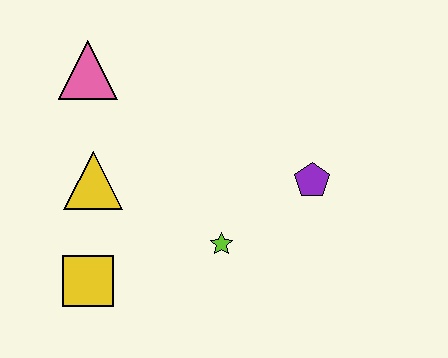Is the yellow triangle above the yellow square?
Yes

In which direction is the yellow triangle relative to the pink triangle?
The yellow triangle is below the pink triangle.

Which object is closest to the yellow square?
The yellow triangle is closest to the yellow square.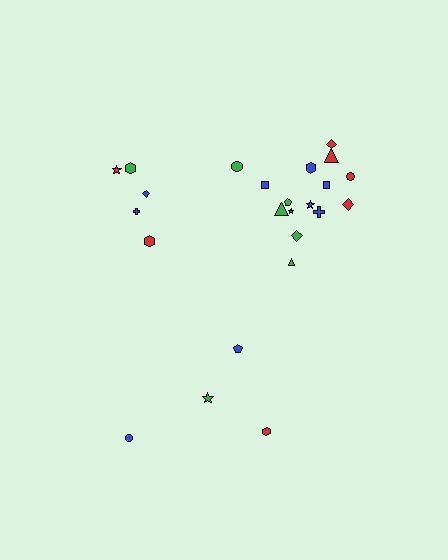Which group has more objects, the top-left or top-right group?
The top-right group.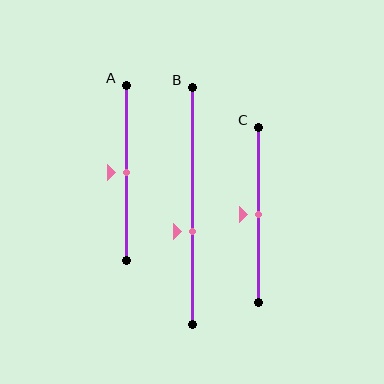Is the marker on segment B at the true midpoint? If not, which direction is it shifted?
No, the marker on segment B is shifted downward by about 11% of the segment length.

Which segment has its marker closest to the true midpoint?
Segment A has its marker closest to the true midpoint.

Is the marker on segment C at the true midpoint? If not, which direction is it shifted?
Yes, the marker on segment C is at the true midpoint.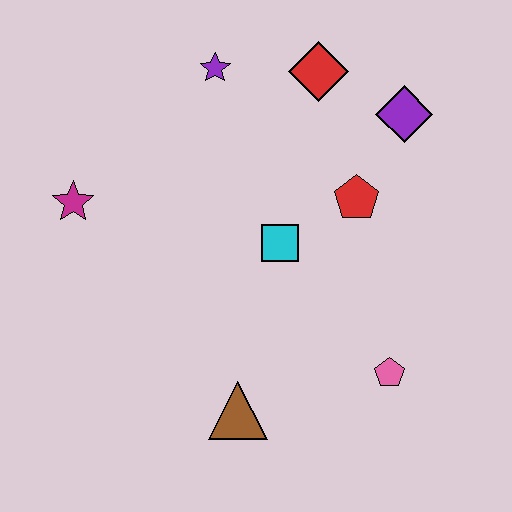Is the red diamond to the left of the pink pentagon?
Yes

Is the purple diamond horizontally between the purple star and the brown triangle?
No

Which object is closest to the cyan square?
The red pentagon is closest to the cyan square.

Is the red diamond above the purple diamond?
Yes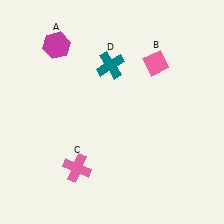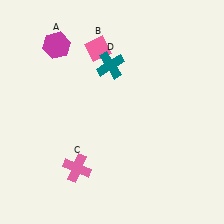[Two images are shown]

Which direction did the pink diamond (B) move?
The pink diamond (B) moved left.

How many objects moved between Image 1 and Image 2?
1 object moved between the two images.